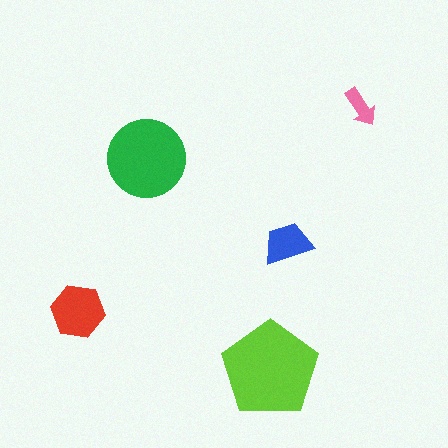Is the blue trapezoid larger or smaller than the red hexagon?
Smaller.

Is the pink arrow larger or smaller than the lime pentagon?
Smaller.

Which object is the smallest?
The pink arrow.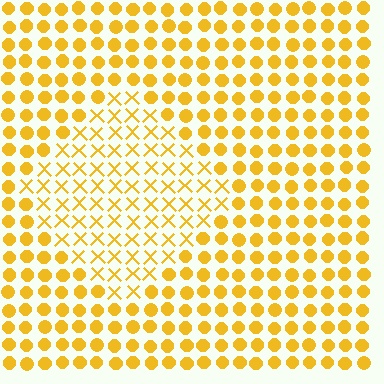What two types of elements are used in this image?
The image uses X marks inside the diamond region and circles outside it.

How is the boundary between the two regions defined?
The boundary is defined by a change in element shape: X marks inside vs. circles outside. All elements share the same color and spacing.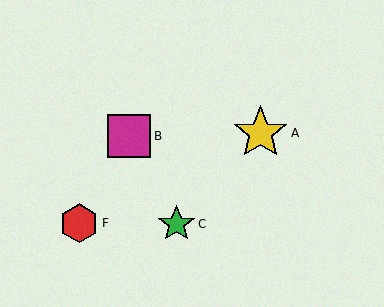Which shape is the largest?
The yellow star (labeled A) is the largest.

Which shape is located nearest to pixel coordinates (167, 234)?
The green star (labeled C) at (177, 224) is nearest to that location.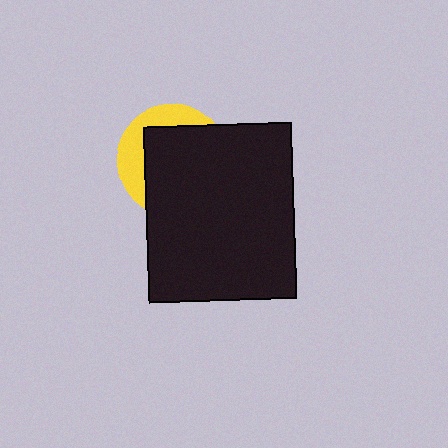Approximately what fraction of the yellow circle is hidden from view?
Roughly 69% of the yellow circle is hidden behind the black rectangle.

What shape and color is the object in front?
The object in front is a black rectangle.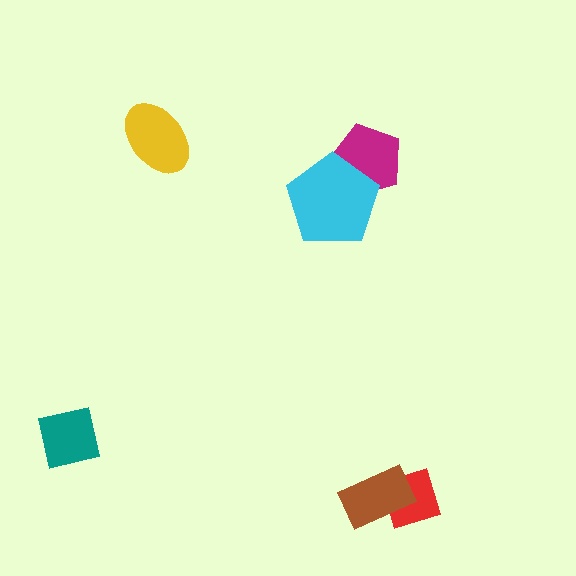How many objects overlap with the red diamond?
1 object overlaps with the red diamond.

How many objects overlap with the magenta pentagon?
1 object overlaps with the magenta pentagon.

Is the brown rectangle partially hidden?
No, no other shape covers it.